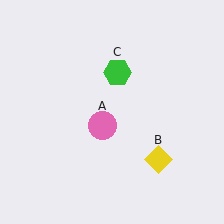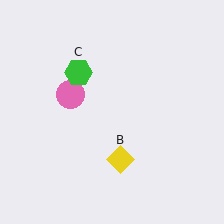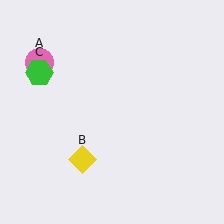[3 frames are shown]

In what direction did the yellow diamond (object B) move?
The yellow diamond (object B) moved left.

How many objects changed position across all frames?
3 objects changed position: pink circle (object A), yellow diamond (object B), green hexagon (object C).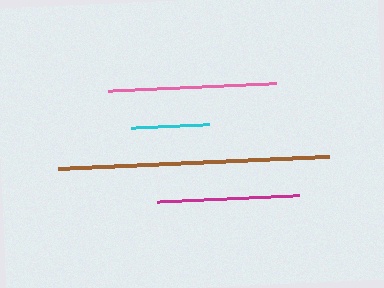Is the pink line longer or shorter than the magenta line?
The pink line is longer than the magenta line.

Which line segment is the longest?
The brown line is the longest at approximately 271 pixels.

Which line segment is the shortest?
The cyan line is the shortest at approximately 78 pixels.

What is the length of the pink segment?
The pink segment is approximately 169 pixels long.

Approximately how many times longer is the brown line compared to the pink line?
The brown line is approximately 1.6 times the length of the pink line.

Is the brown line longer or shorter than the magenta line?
The brown line is longer than the magenta line.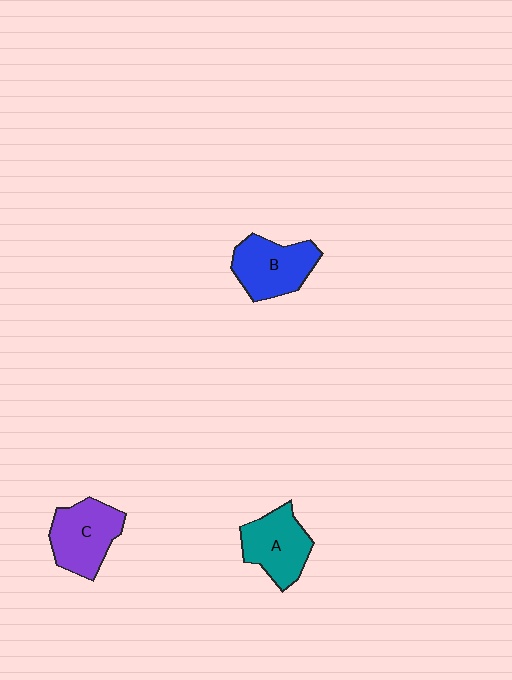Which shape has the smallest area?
Shape A (teal).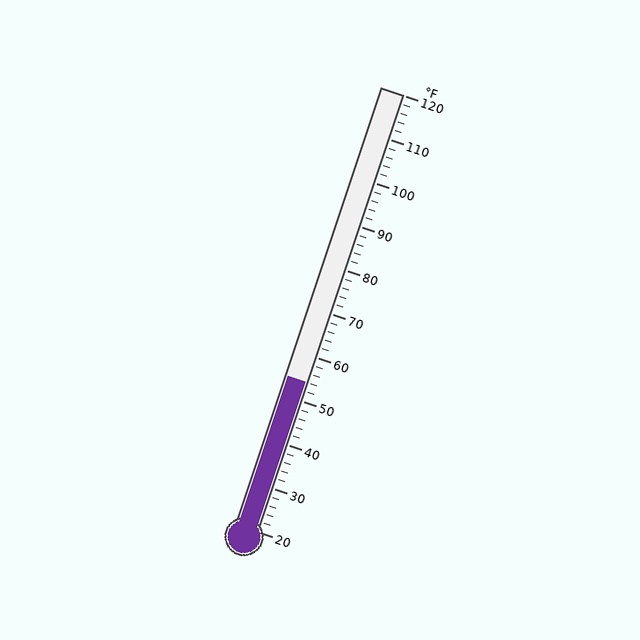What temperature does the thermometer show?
The thermometer shows approximately 54°F.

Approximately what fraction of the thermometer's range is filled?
The thermometer is filled to approximately 35% of its range.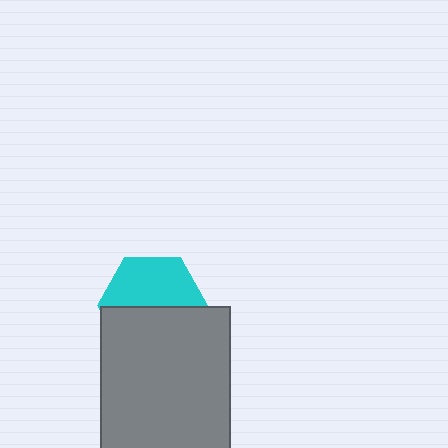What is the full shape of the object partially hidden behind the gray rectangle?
The partially hidden object is a cyan hexagon.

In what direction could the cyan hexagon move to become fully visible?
The cyan hexagon could move up. That would shift it out from behind the gray rectangle entirely.